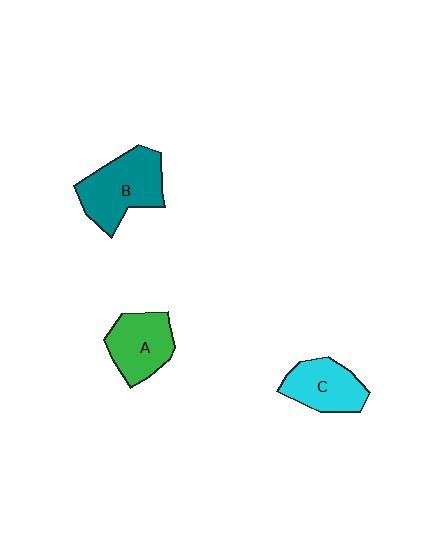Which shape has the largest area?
Shape B (teal).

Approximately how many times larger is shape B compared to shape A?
Approximately 1.3 times.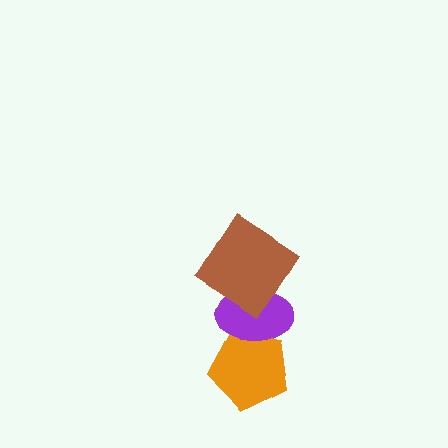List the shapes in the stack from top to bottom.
From top to bottom: the brown diamond, the purple ellipse, the orange pentagon.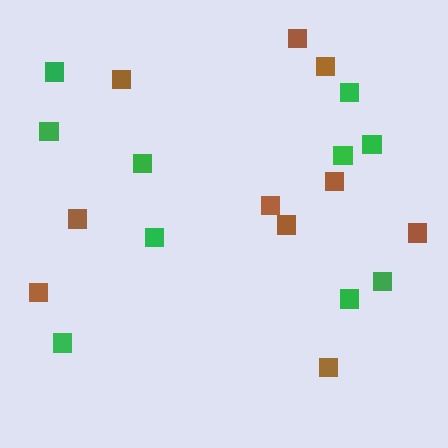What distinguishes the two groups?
There are 2 groups: one group of green squares (10) and one group of brown squares (10).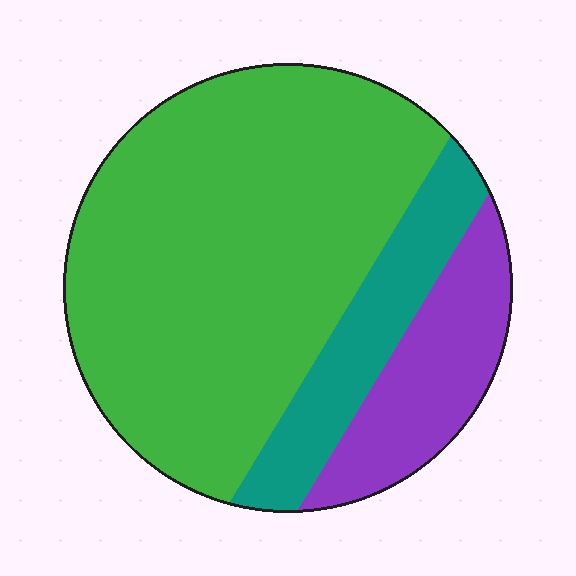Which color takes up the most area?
Green, at roughly 65%.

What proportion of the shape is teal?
Teal covers 16% of the shape.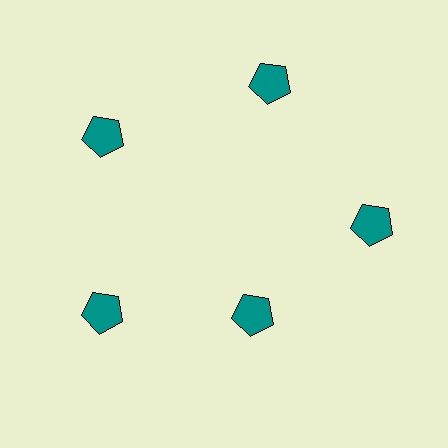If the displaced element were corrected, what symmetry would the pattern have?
It would have 5-fold rotational symmetry — the pattern would map onto itself every 72 degrees.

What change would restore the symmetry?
The symmetry would be restored by moving it outward, back onto the ring so that all 5 pentagons sit at equal angles and equal distance from the center.